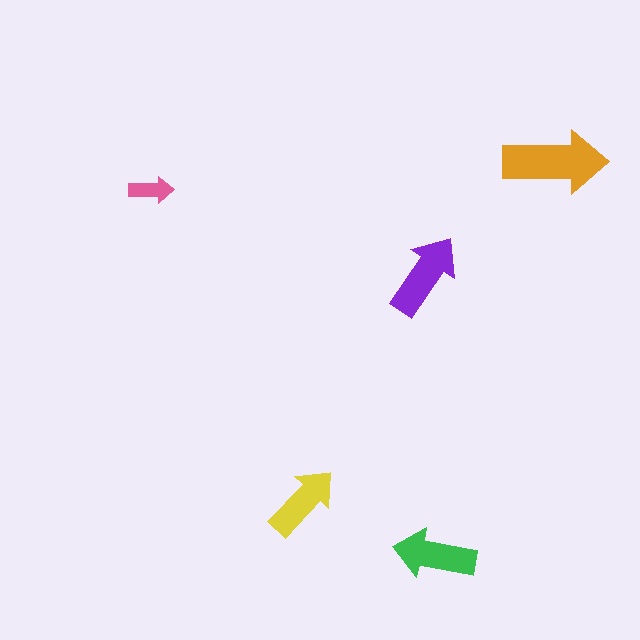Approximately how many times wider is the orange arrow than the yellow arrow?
About 1.5 times wider.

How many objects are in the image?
There are 5 objects in the image.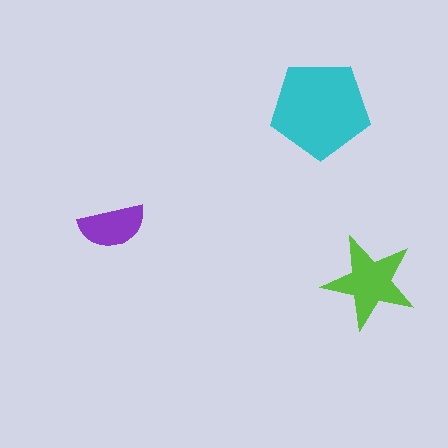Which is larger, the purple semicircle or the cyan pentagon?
The cyan pentagon.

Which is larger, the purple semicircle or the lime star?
The lime star.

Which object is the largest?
The cyan pentagon.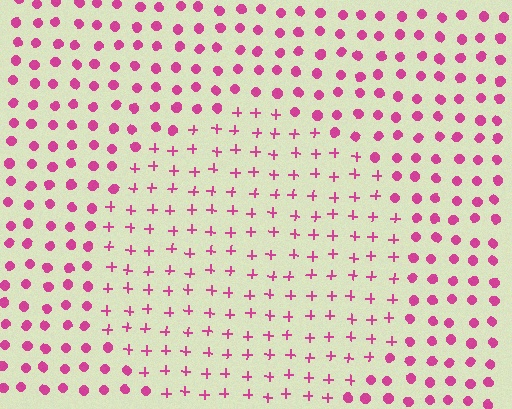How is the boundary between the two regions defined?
The boundary is defined by a change in element shape: plus signs inside vs. circles outside. All elements share the same color and spacing.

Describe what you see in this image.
The image is filled with small magenta elements arranged in a uniform grid. A circle-shaped region contains plus signs, while the surrounding area contains circles. The boundary is defined purely by the change in element shape.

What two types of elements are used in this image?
The image uses plus signs inside the circle region and circles outside it.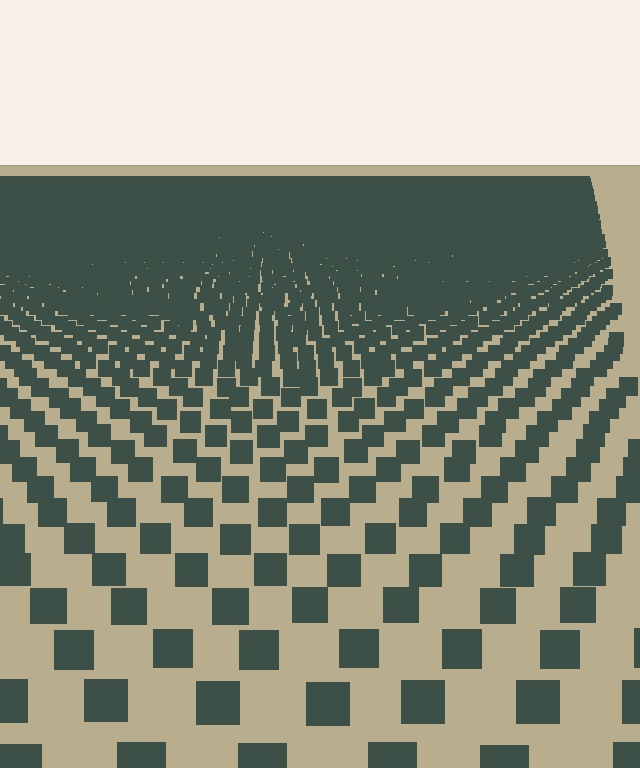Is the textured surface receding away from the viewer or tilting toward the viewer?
The surface is receding away from the viewer. Texture elements get smaller and denser toward the top.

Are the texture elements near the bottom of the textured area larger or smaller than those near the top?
Larger. Near the bottom, elements are closer to the viewer and appear at a bigger on-screen size.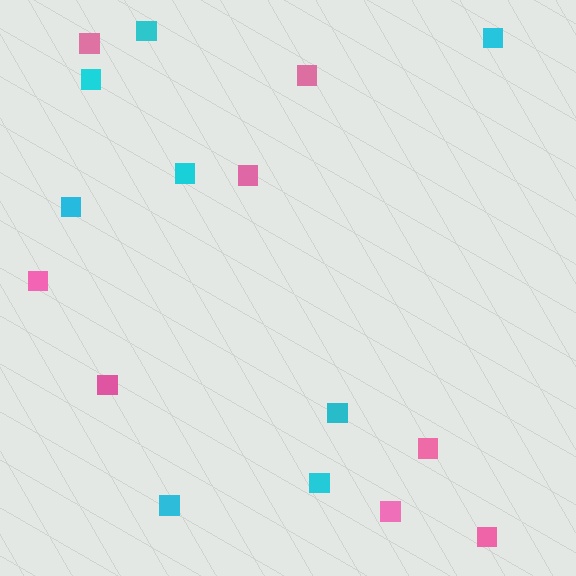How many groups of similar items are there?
There are 2 groups: one group of cyan squares (8) and one group of pink squares (8).